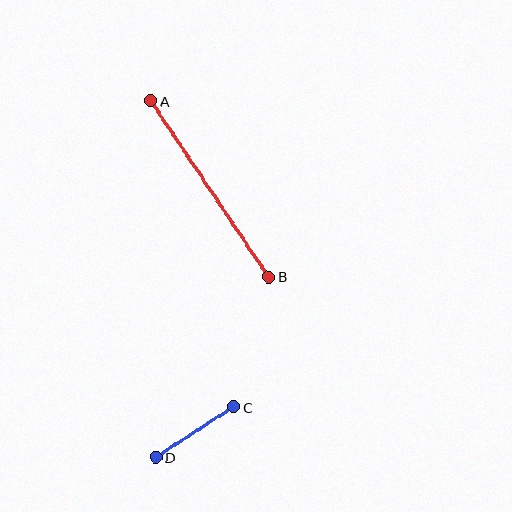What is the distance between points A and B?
The distance is approximately 212 pixels.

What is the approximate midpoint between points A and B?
The midpoint is at approximately (210, 189) pixels.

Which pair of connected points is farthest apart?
Points A and B are farthest apart.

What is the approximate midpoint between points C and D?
The midpoint is at approximately (195, 432) pixels.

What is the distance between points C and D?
The distance is approximately 93 pixels.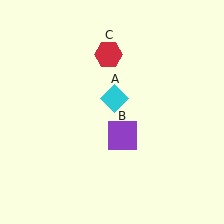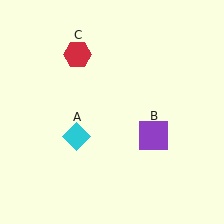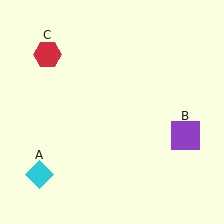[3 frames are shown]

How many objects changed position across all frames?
3 objects changed position: cyan diamond (object A), purple square (object B), red hexagon (object C).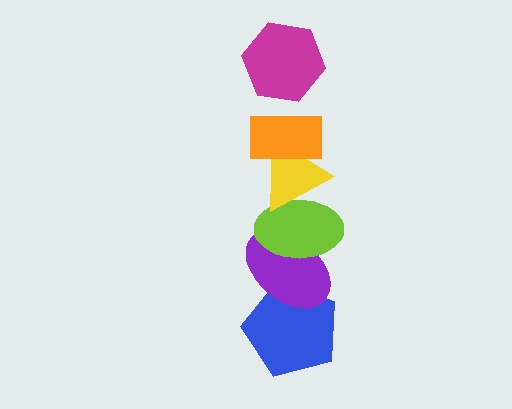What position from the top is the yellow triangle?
The yellow triangle is 3rd from the top.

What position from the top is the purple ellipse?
The purple ellipse is 5th from the top.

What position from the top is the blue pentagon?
The blue pentagon is 6th from the top.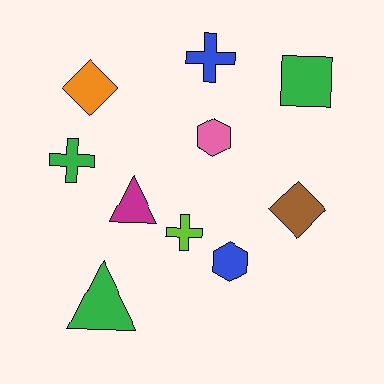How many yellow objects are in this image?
There are no yellow objects.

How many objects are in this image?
There are 10 objects.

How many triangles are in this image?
There are 2 triangles.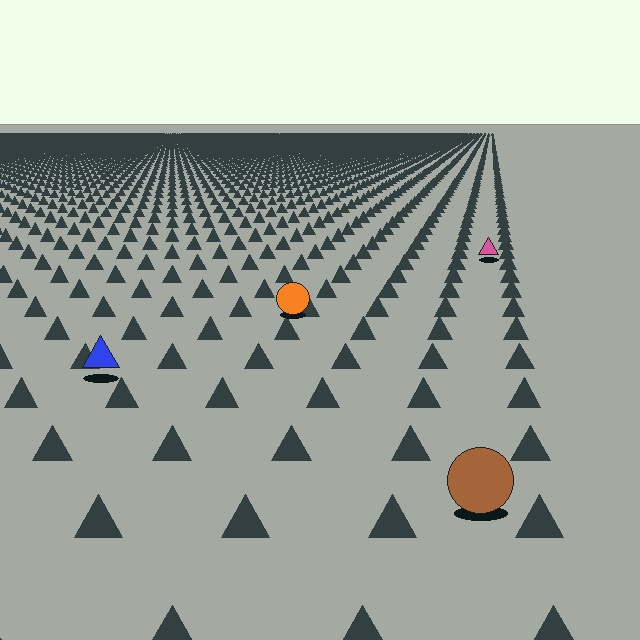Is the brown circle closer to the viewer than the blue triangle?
Yes. The brown circle is closer — you can tell from the texture gradient: the ground texture is coarser near it.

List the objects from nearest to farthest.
From nearest to farthest: the brown circle, the blue triangle, the orange circle, the pink triangle.